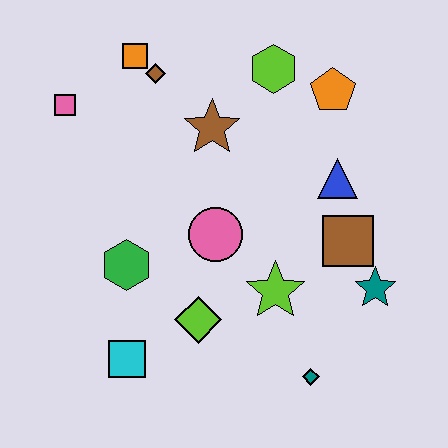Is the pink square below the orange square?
Yes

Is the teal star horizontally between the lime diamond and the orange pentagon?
No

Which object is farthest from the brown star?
The teal diamond is farthest from the brown star.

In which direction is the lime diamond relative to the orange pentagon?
The lime diamond is below the orange pentagon.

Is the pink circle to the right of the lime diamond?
Yes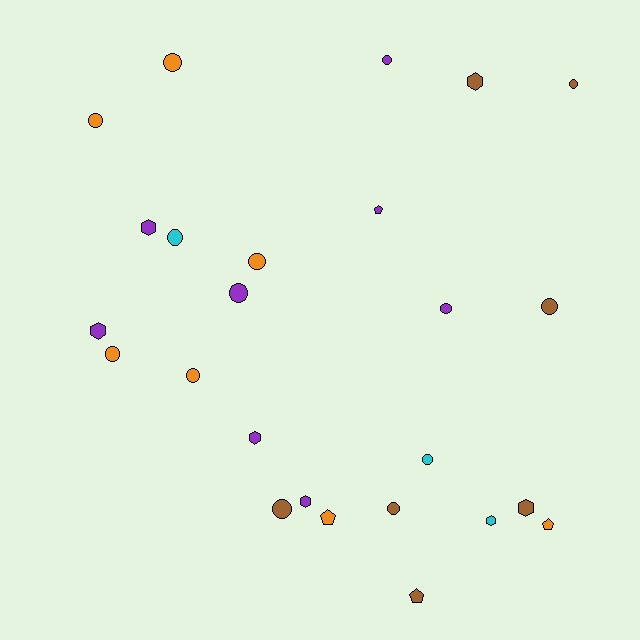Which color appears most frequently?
Purple, with 8 objects.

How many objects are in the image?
There are 25 objects.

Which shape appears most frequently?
Circle, with 14 objects.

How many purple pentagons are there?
There is 1 purple pentagon.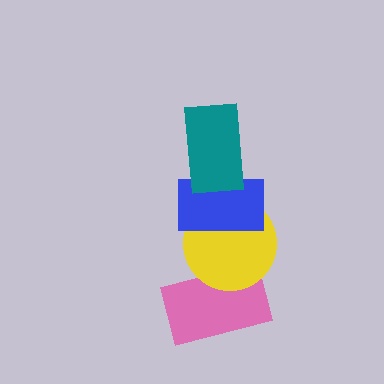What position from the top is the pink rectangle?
The pink rectangle is 4th from the top.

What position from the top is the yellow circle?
The yellow circle is 3rd from the top.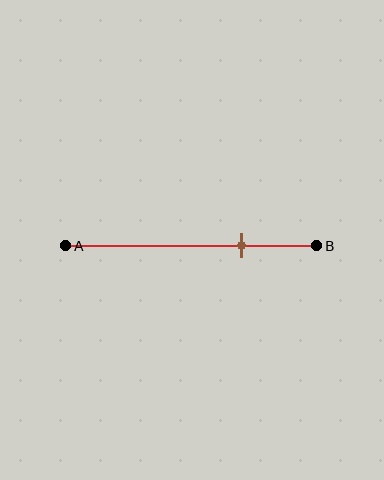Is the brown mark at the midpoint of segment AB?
No, the mark is at about 70% from A, not at the 50% midpoint.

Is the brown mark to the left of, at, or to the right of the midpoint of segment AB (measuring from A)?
The brown mark is to the right of the midpoint of segment AB.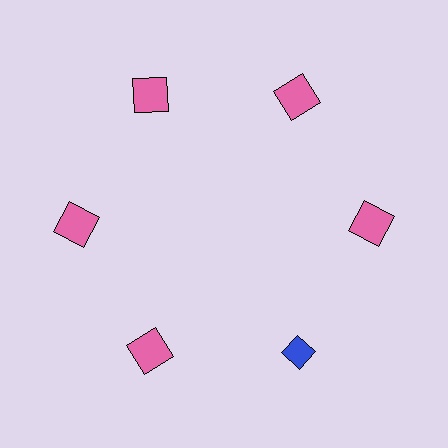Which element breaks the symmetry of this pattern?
The blue diamond at roughly the 5 o'clock position breaks the symmetry. All other shapes are pink squares.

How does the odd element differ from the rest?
It differs in both color (blue instead of pink) and shape (diamond instead of square).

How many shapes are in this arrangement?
There are 6 shapes arranged in a ring pattern.